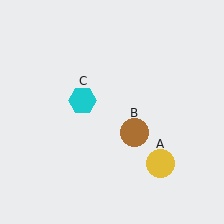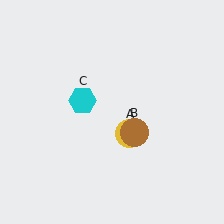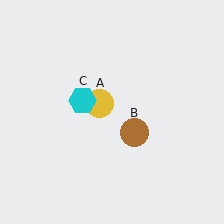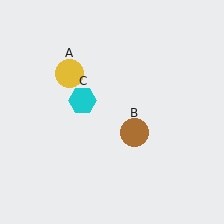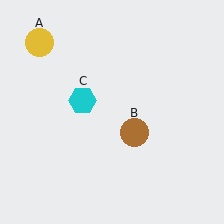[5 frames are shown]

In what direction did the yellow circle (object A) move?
The yellow circle (object A) moved up and to the left.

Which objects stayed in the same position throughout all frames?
Brown circle (object B) and cyan hexagon (object C) remained stationary.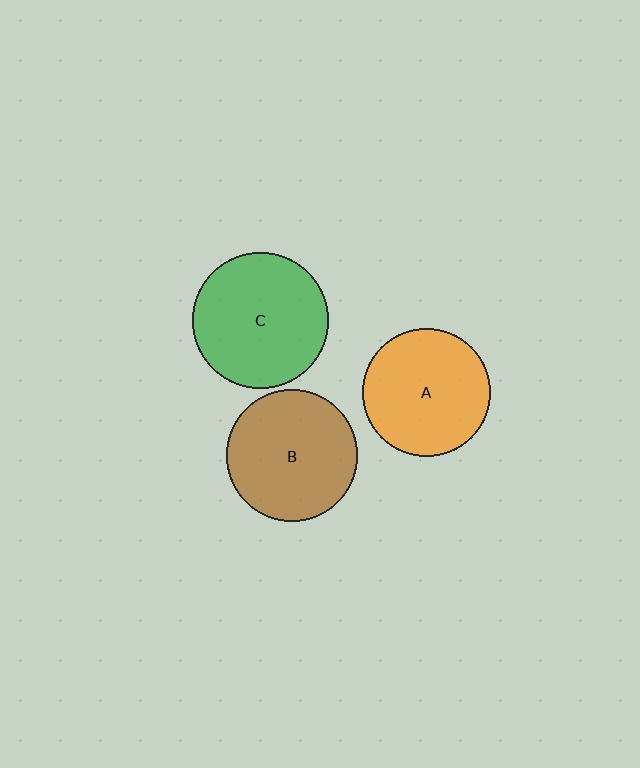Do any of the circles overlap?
No, none of the circles overlap.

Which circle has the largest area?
Circle C (green).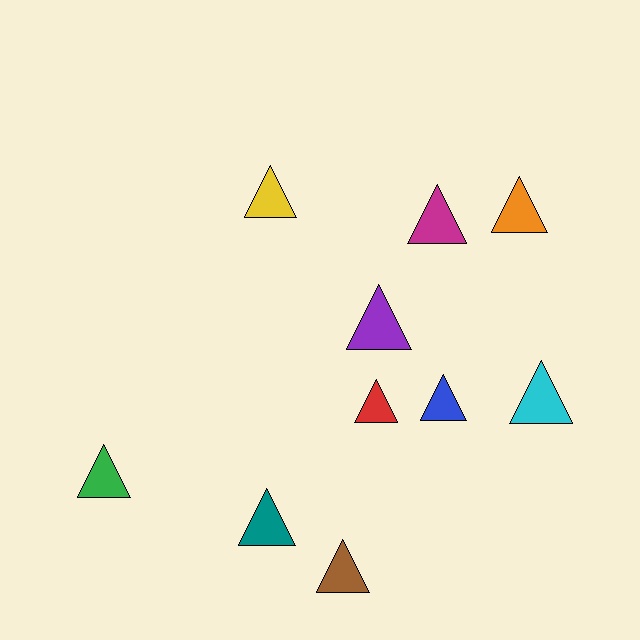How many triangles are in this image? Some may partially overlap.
There are 10 triangles.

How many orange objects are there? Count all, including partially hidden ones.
There is 1 orange object.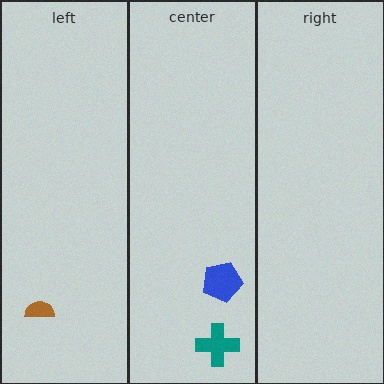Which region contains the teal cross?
The center region.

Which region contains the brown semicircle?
The left region.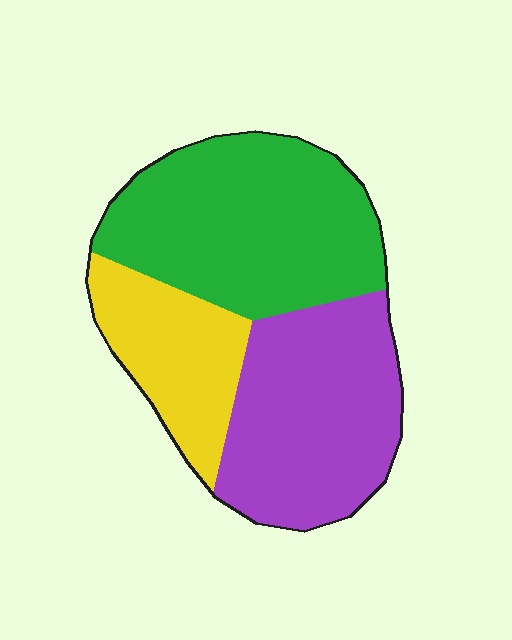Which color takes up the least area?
Yellow, at roughly 20%.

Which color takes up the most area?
Green, at roughly 40%.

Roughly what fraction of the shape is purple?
Purple takes up about three eighths (3/8) of the shape.